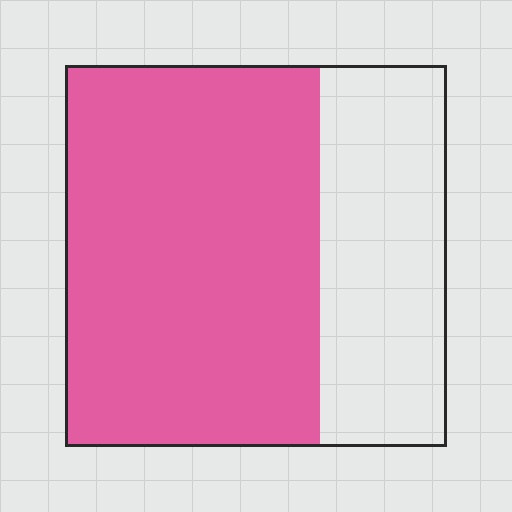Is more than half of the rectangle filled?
Yes.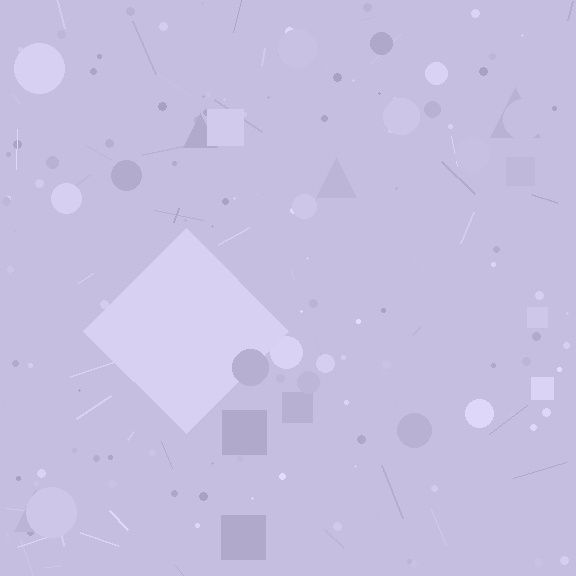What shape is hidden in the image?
A diamond is hidden in the image.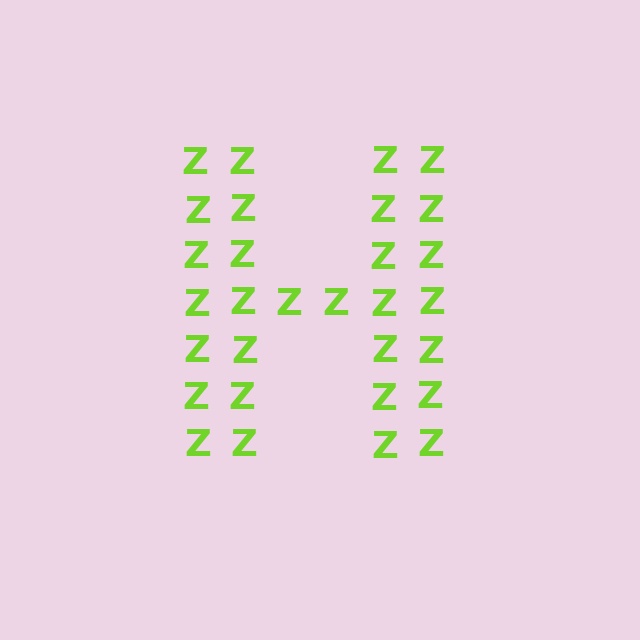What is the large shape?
The large shape is the letter H.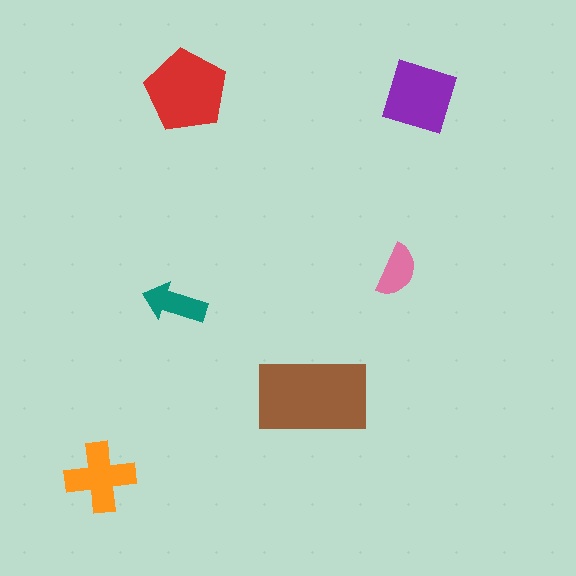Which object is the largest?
The brown rectangle.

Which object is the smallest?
The pink semicircle.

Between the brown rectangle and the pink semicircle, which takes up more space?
The brown rectangle.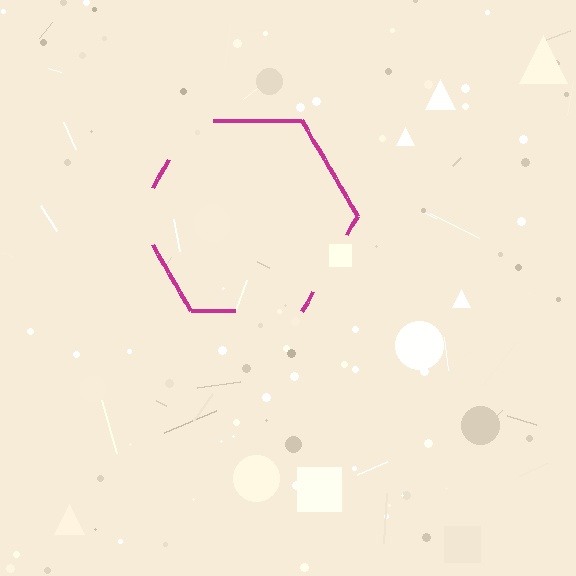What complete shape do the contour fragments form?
The contour fragments form a hexagon.